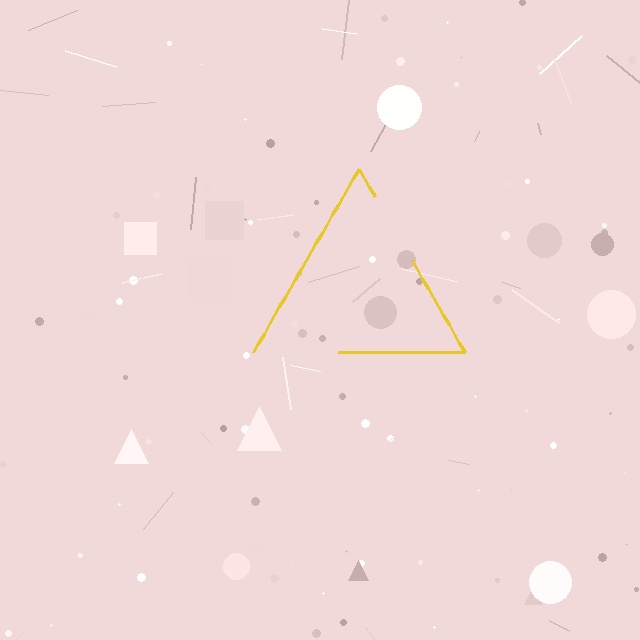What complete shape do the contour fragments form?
The contour fragments form a triangle.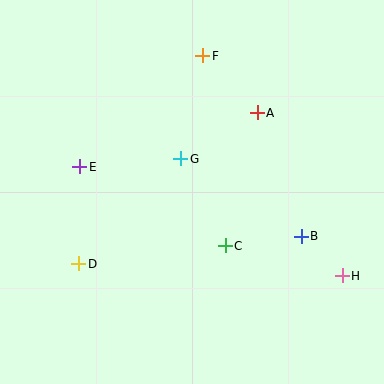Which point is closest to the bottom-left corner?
Point D is closest to the bottom-left corner.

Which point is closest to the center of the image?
Point G at (181, 159) is closest to the center.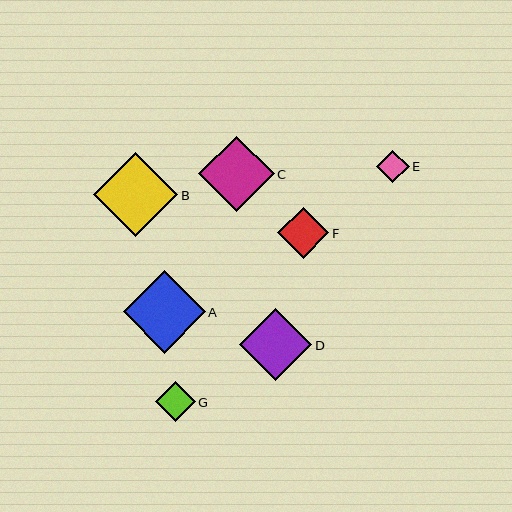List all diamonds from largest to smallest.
From largest to smallest: B, A, C, D, F, G, E.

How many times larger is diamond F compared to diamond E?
Diamond F is approximately 1.6 times the size of diamond E.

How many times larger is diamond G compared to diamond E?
Diamond G is approximately 1.2 times the size of diamond E.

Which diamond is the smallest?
Diamond E is the smallest with a size of approximately 32 pixels.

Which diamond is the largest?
Diamond B is the largest with a size of approximately 84 pixels.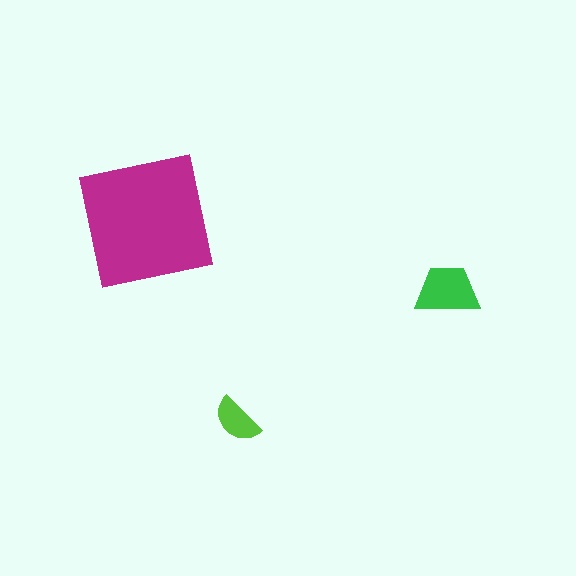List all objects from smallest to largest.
The lime semicircle, the green trapezoid, the magenta square.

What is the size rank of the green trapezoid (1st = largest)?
2nd.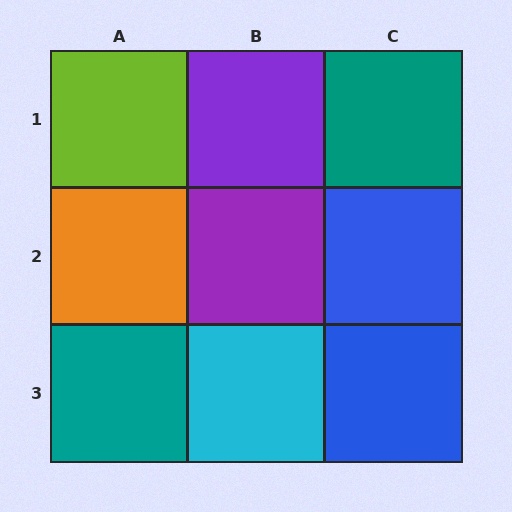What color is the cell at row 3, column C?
Blue.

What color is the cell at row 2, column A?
Orange.